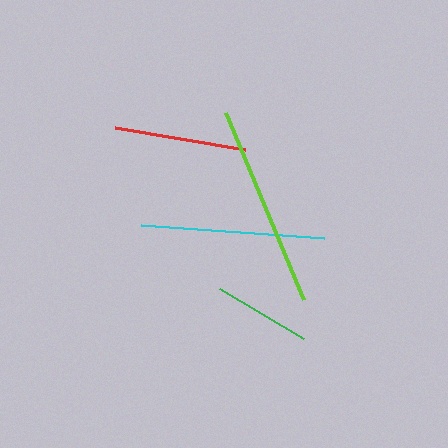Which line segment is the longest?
The lime line is the longest at approximately 203 pixels.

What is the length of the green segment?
The green segment is approximately 98 pixels long.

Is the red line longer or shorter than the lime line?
The lime line is longer than the red line.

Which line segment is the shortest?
The green line is the shortest at approximately 98 pixels.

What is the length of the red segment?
The red segment is approximately 132 pixels long.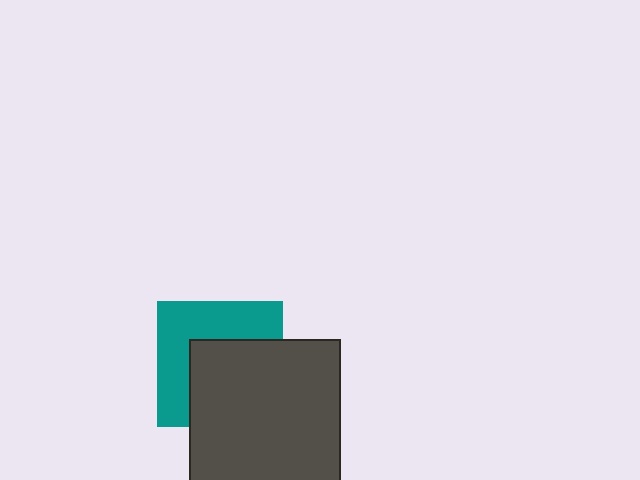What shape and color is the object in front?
The object in front is a dark gray rectangle.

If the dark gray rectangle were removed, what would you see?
You would see the complete teal square.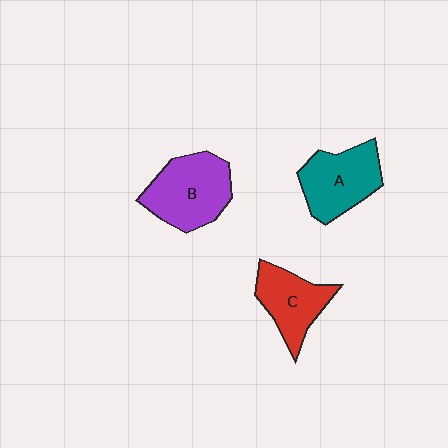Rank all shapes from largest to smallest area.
From largest to smallest: B (purple), A (teal), C (red).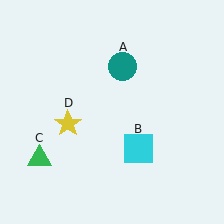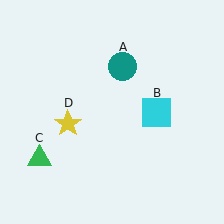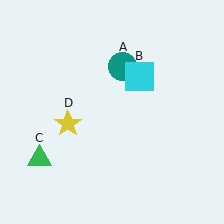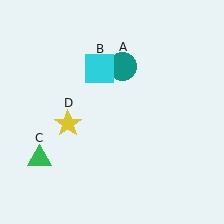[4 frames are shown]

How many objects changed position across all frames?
1 object changed position: cyan square (object B).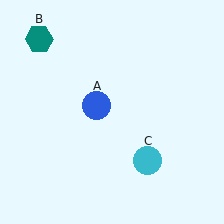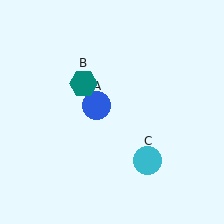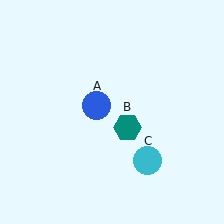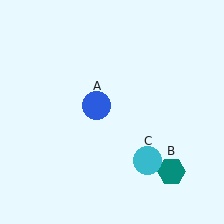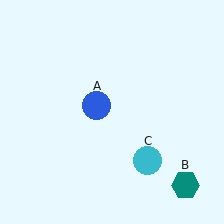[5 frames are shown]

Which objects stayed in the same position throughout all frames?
Blue circle (object A) and cyan circle (object C) remained stationary.